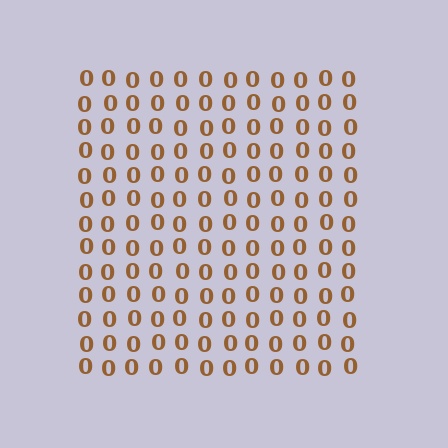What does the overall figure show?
The overall figure shows a square.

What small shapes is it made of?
It is made of small digit 0's.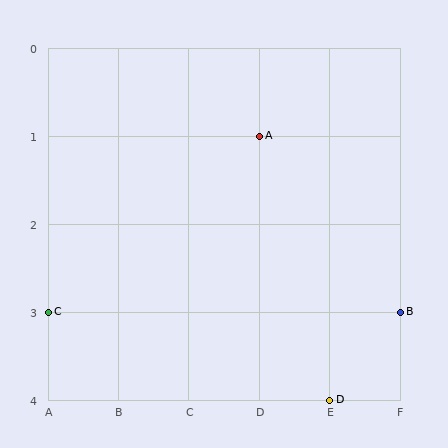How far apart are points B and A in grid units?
Points B and A are 2 columns and 2 rows apart (about 2.8 grid units diagonally).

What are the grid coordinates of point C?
Point C is at grid coordinates (A, 3).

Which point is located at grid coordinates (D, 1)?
Point A is at (D, 1).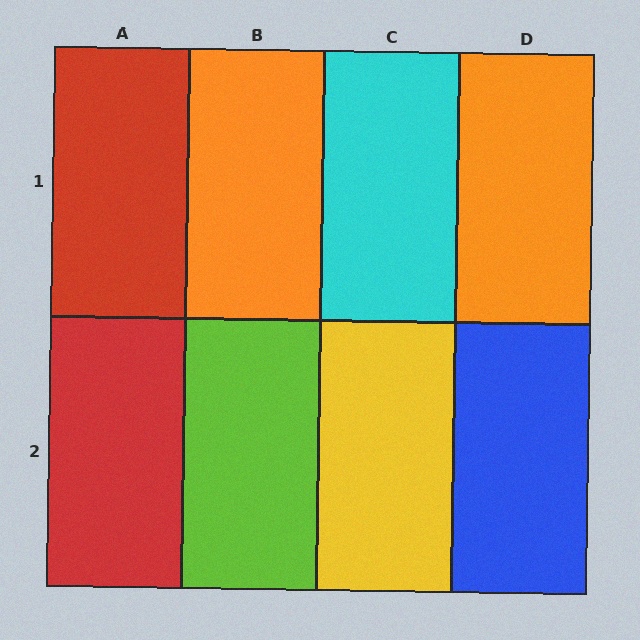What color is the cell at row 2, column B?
Lime.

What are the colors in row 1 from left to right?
Red, orange, cyan, orange.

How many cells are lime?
1 cell is lime.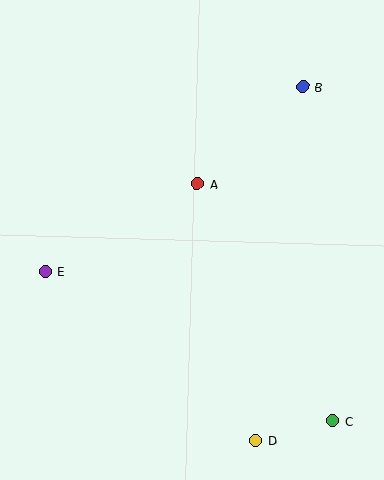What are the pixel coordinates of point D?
Point D is at (256, 441).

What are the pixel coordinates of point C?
Point C is at (333, 421).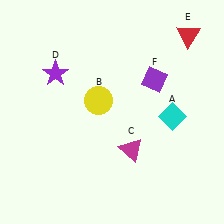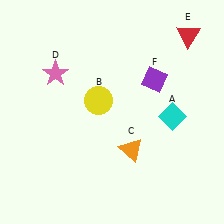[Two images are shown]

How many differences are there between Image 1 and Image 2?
There are 2 differences between the two images.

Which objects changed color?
C changed from magenta to orange. D changed from purple to pink.